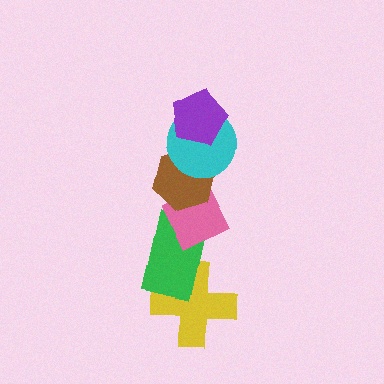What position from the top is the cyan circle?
The cyan circle is 2nd from the top.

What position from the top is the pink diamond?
The pink diamond is 4th from the top.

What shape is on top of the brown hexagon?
The cyan circle is on top of the brown hexagon.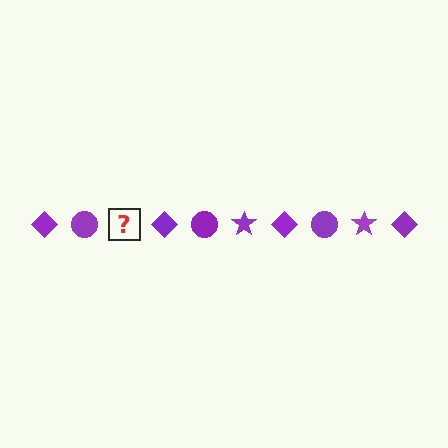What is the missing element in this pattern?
The missing element is a purple star.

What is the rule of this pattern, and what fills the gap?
The rule is that the pattern cycles through diamond, circle, star shapes in purple. The gap should be filled with a purple star.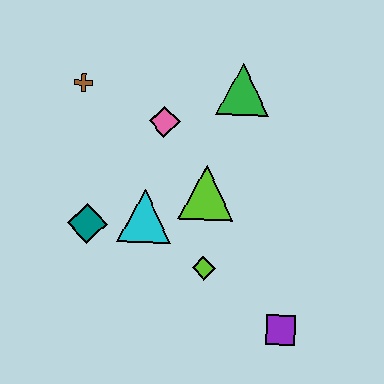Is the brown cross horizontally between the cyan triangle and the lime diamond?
No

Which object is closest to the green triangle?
The pink diamond is closest to the green triangle.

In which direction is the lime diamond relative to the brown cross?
The lime diamond is below the brown cross.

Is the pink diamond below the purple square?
No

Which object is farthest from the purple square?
The brown cross is farthest from the purple square.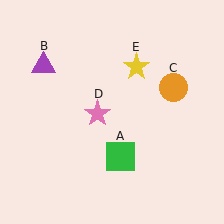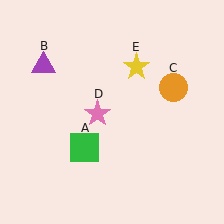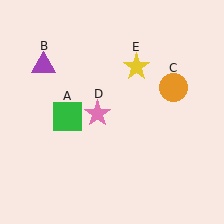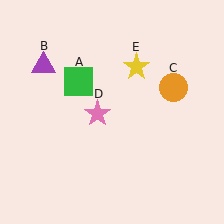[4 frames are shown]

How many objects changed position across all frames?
1 object changed position: green square (object A).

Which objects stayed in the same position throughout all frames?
Purple triangle (object B) and orange circle (object C) and pink star (object D) and yellow star (object E) remained stationary.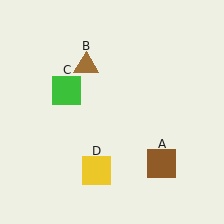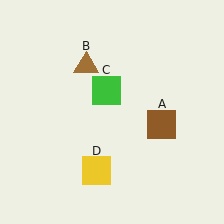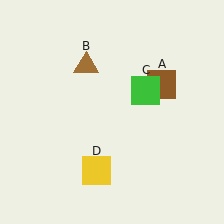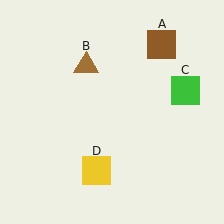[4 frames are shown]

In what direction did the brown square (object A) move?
The brown square (object A) moved up.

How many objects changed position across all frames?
2 objects changed position: brown square (object A), green square (object C).